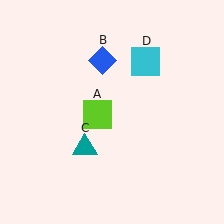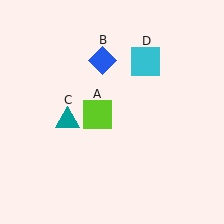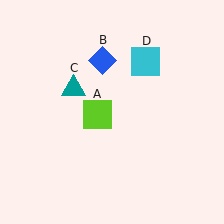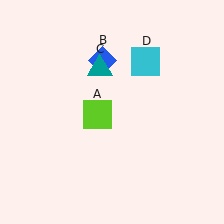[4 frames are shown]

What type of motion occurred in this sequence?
The teal triangle (object C) rotated clockwise around the center of the scene.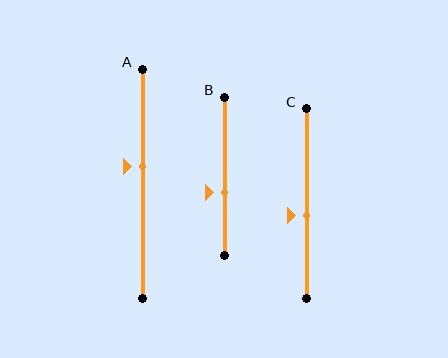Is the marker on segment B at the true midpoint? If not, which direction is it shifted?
No, the marker on segment B is shifted downward by about 10% of the segment length.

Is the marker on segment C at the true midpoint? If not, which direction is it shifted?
No, the marker on segment C is shifted downward by about 6% of the segment length.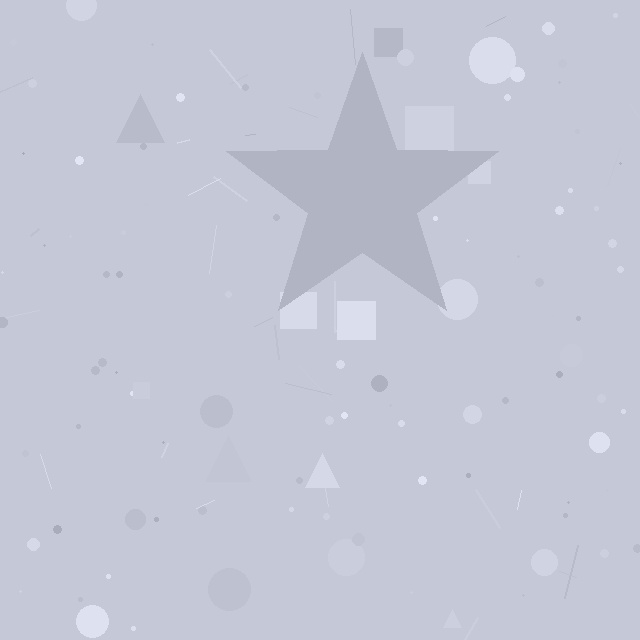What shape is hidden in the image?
A star is hidden in the image.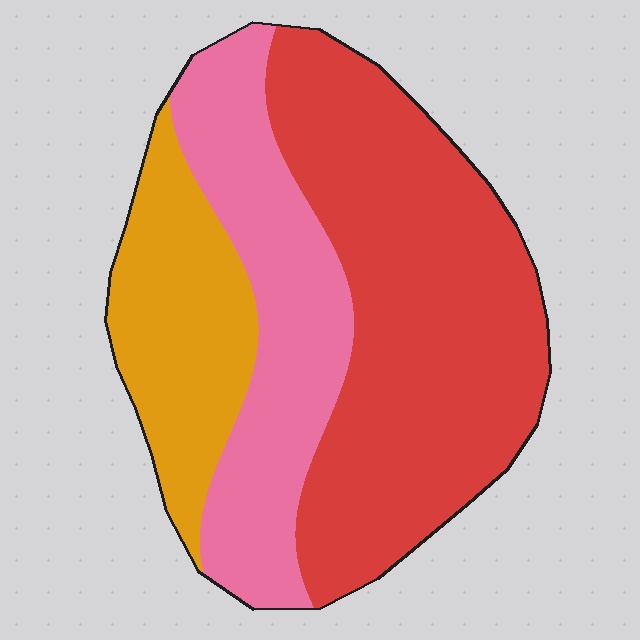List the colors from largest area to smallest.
From largest to smallest: red, pink, orange.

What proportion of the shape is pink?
Pink covers 29% of the shape.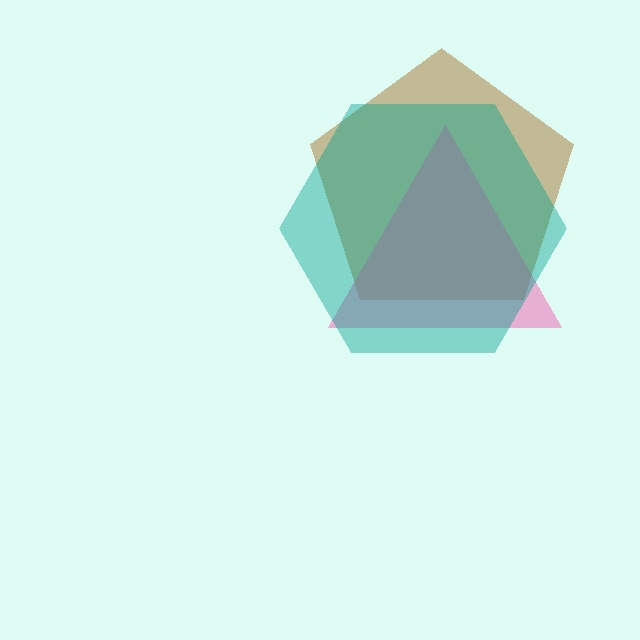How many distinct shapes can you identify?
There are 3 distinct shapes: a brown pentagon, a pink triangle, a teal hexagon.